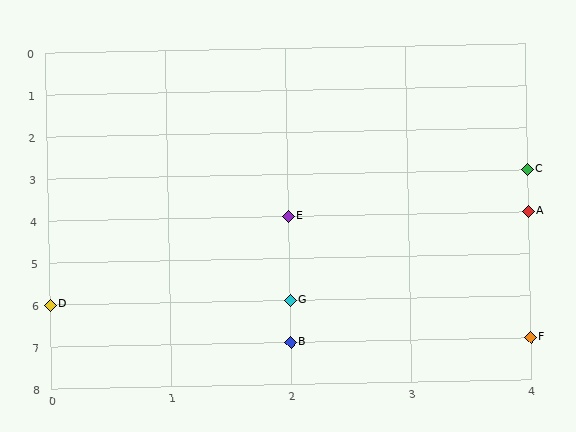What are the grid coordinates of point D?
Point D is at grid coordinates (0, 6).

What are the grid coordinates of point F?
Point F is at grid coordinates (4, 7).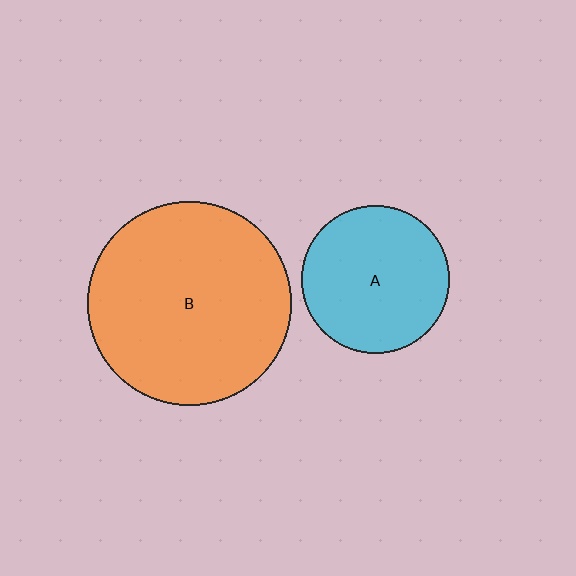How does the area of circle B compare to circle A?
Approximately 1.9 times.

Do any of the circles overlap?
No, none of the circles overlap.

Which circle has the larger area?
Circle B (orange).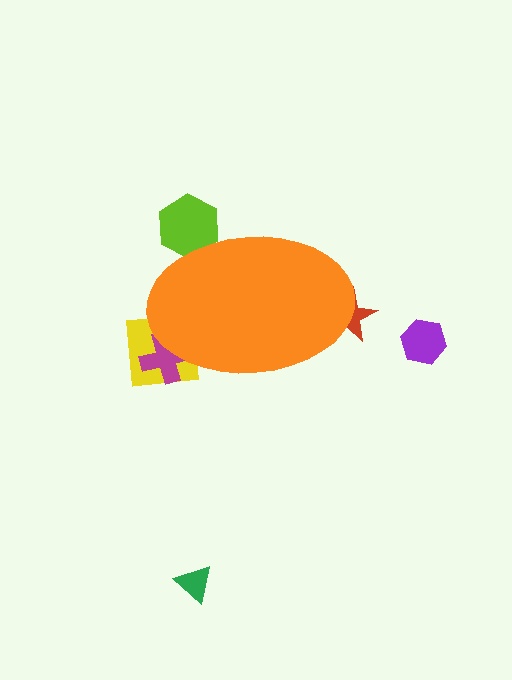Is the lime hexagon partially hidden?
Yes, the lime hexagon is partially hidden behind the orange ellipse.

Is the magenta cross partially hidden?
Yes, the magenta cross is partially hidden behind the orange ellipse.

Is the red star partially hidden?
Yes, the red star is partially hidden behind the orange ellipse.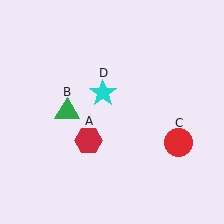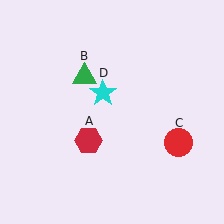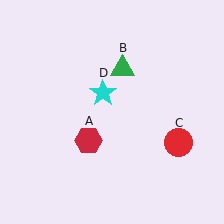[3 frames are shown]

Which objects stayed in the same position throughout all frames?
Red hexagon (object A) and red circle (object C) and cyan star (object D) remained stationary.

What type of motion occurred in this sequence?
The green triangle (object B) rotated clockwise around the center of the scene.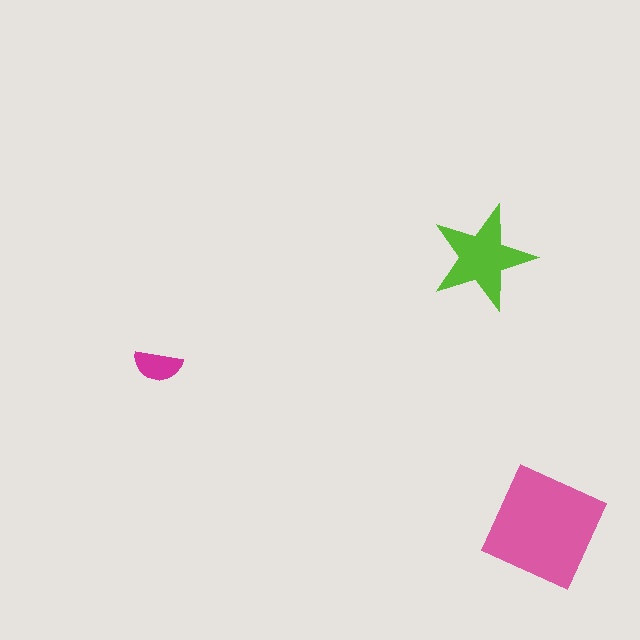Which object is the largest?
The pink square.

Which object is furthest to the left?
The magenta semicircle is leftmost.